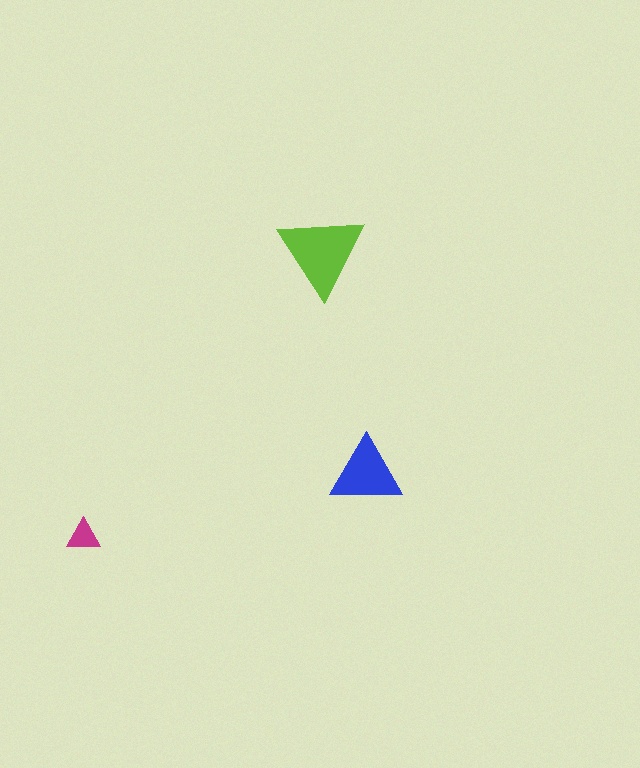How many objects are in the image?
There are 3 objects in the image.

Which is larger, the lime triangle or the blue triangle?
The lime one.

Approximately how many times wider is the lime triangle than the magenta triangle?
About 2.5 times wider.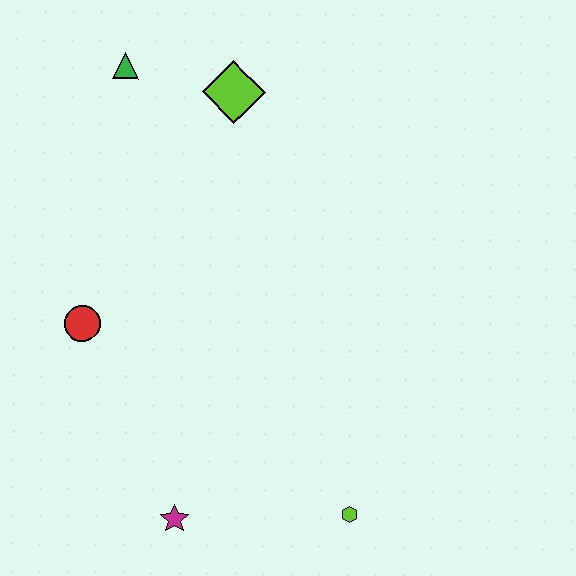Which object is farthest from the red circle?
The lime hexagon is farthest from the red circle.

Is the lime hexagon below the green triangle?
Yes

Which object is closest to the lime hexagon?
The magenta star is closest to the lime hexagon.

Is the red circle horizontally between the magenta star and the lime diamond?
No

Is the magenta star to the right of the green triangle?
Yes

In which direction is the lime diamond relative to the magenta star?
The lime diamond is above the magenta star.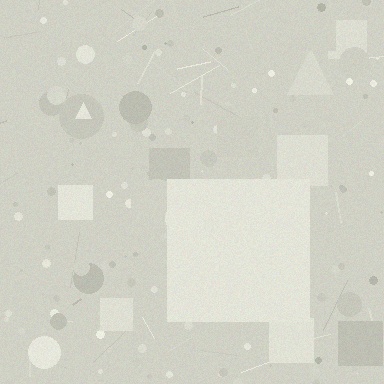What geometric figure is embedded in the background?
A square is embedded in the background.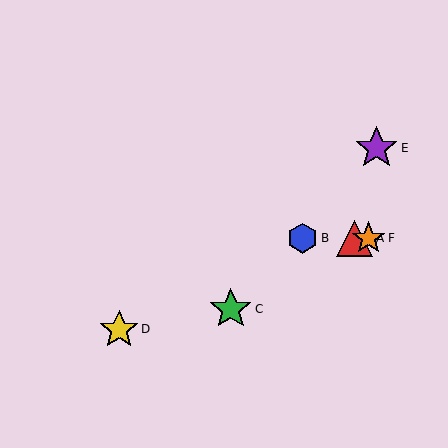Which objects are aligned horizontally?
Objects A, B, F are aligned horizontally.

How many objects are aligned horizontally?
3 objects (A, B, F) are aligned horizontally.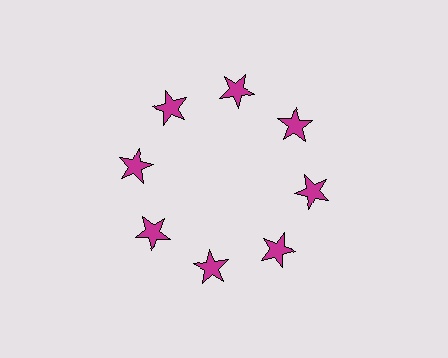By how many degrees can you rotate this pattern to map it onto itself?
The pattern maps onto itself every 45 degrees of rotation.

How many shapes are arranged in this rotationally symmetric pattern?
There are 8 shapes, arranged in 8 groups of 1.